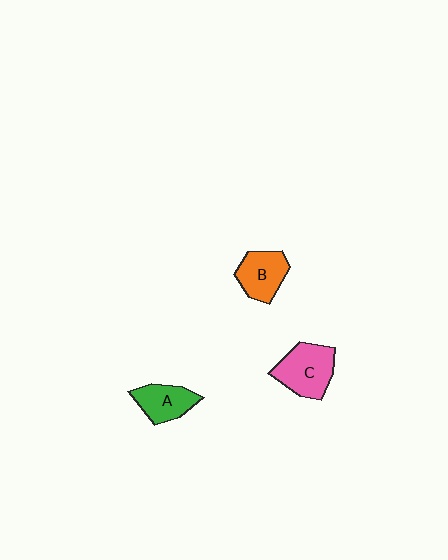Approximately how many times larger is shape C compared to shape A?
Approximately 1.4 times.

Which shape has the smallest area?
Shape A (green).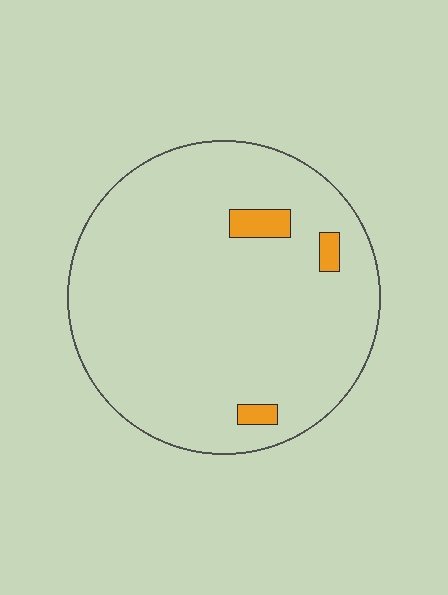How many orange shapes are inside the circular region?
3.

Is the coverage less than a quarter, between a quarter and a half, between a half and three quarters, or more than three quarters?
Less than a quarter.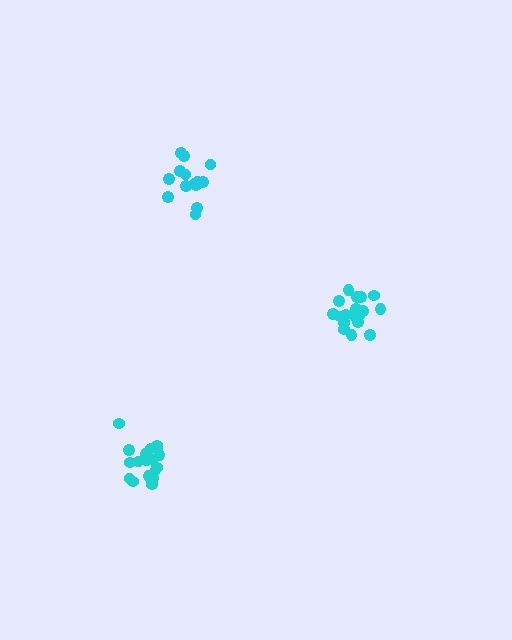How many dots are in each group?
Group 1: 18 dots, Group 2: 14 dots, Group 3: 19 dots (51 total).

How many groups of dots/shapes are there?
There are 3 groups.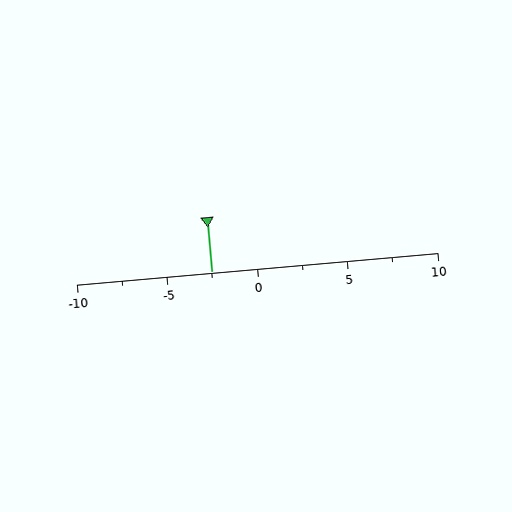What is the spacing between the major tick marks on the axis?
The major ticks are spaced 5 apart.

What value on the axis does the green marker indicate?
The marker indicates approximately -2.5.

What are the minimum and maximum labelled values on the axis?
The axis runs from -10 to 10.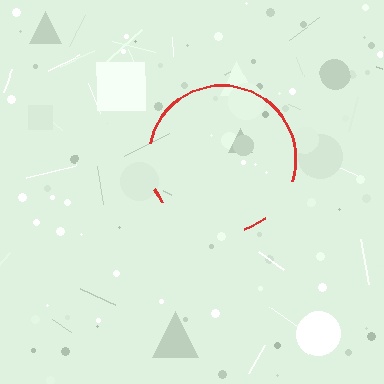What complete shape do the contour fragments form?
The contour fragments form a circle.